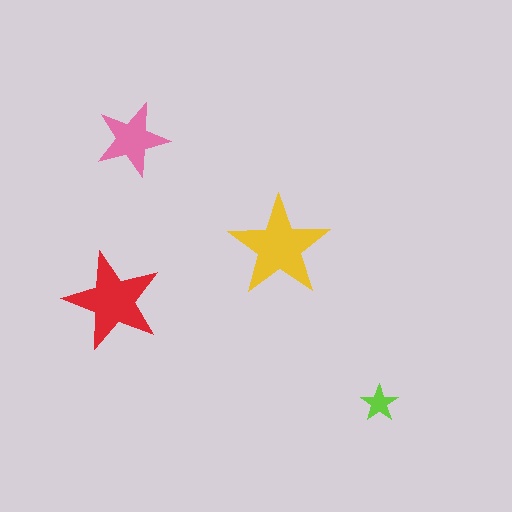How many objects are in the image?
There are 4 objects in the image.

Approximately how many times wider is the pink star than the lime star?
About 2 times wider.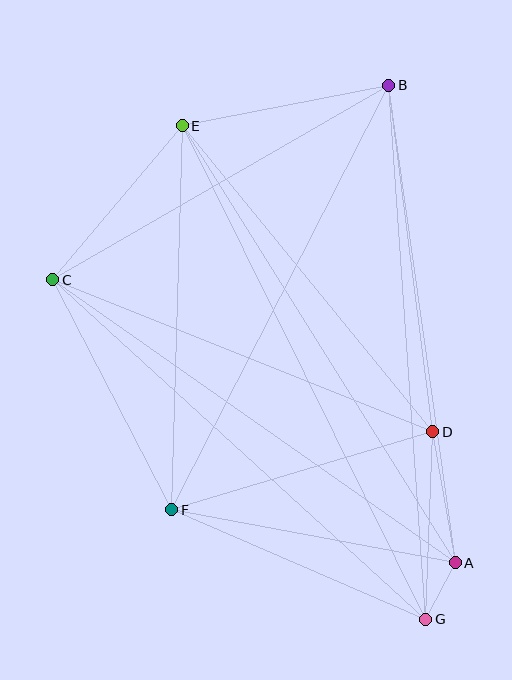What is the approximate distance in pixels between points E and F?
The distance between E and F is approximately 384 pixels.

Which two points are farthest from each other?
Points E and G are farthest from each other.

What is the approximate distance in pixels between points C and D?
The distance between C and D is approximately 409 pixels.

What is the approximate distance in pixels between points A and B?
The distance between A and B is approximately 482 pixels.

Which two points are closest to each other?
Points A and G are closest to each other.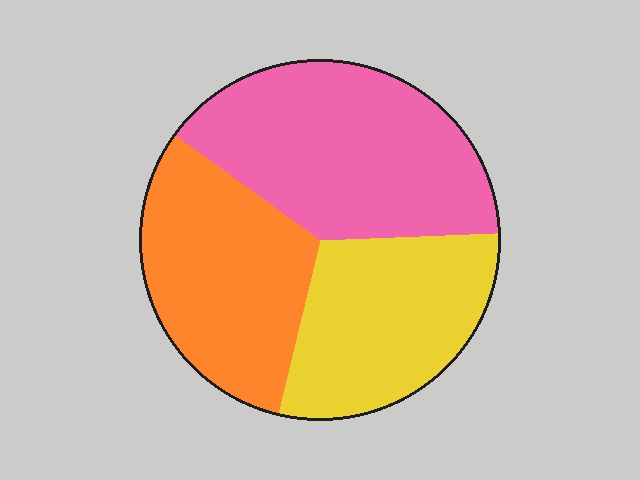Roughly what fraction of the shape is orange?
Orange takes up about one third (1/3) of the shape.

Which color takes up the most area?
Pink, at roughly 40%.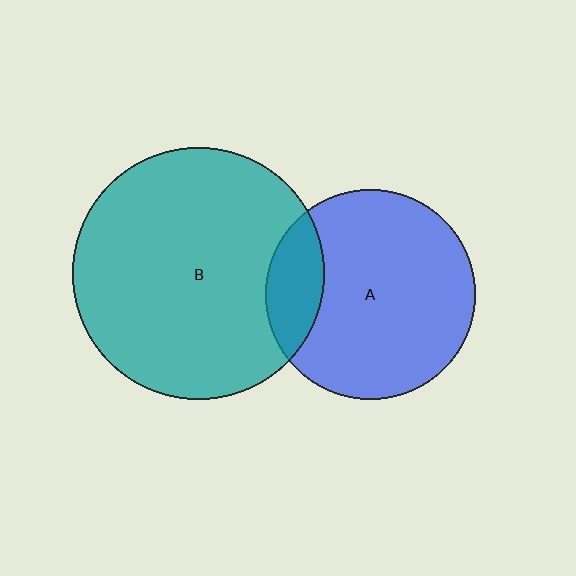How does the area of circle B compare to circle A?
Approximately 1.4 times.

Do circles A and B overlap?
Yes.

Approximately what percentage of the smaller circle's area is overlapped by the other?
Approximately 15%.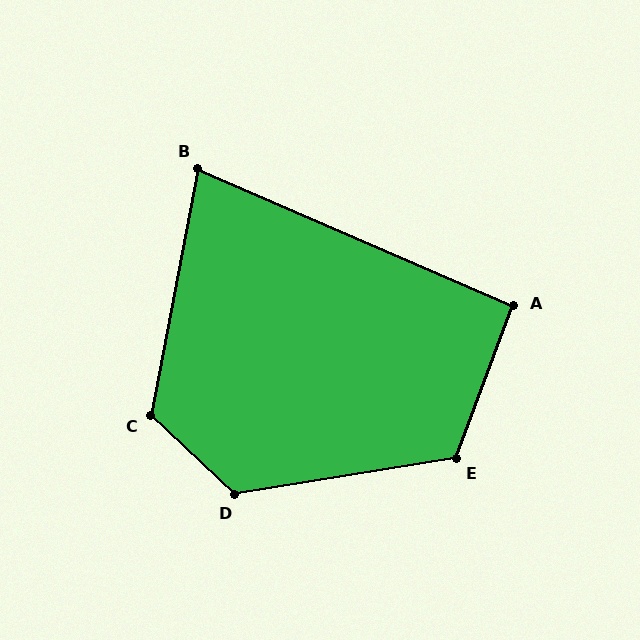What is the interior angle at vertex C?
Approximately 123 degrees (obtuse).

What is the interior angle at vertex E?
Approximately 120 degrees (obtuse).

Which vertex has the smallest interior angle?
B, at approximately 77 degrees.